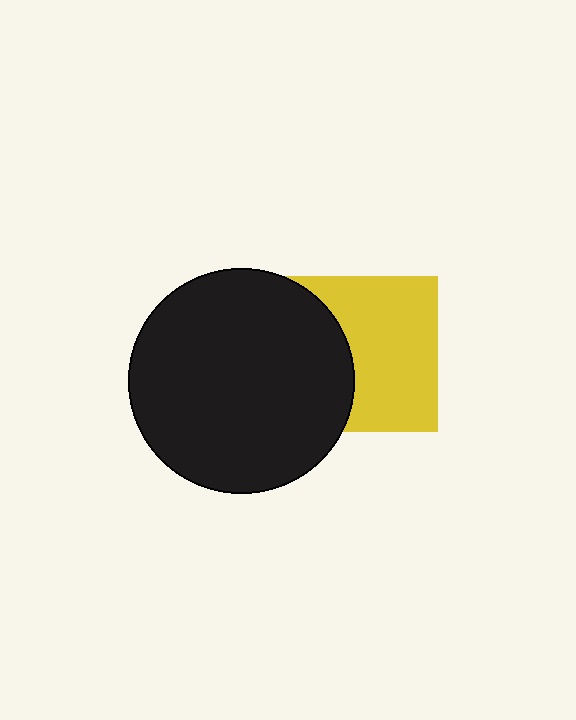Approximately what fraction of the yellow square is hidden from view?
Roughly 38% of the yellow square is hidden behind the black circle.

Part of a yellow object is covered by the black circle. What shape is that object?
It is a square.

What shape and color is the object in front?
The object in front is a black circle.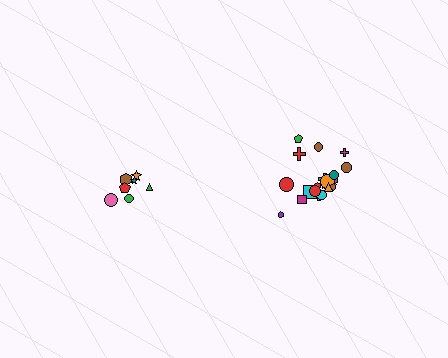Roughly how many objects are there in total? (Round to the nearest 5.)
Roughly 30 objects in total.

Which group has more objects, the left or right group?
The right group.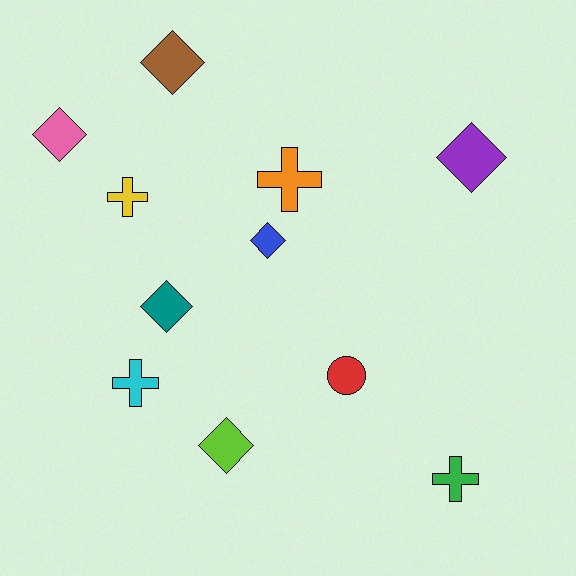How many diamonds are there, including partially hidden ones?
There are 6 diamonds.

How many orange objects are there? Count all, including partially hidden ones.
There is 1 orange object.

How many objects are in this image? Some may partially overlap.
There are 11 objects.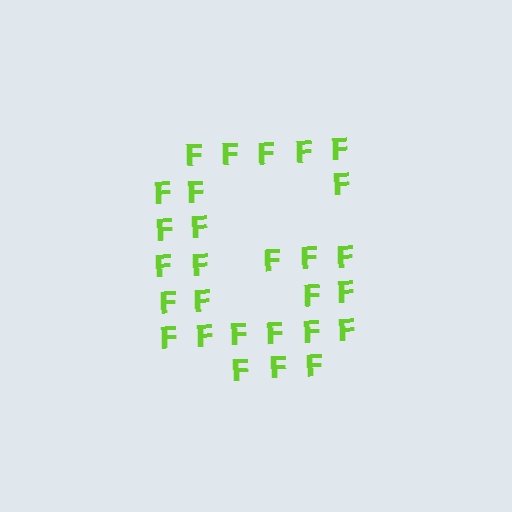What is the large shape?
The large shape is the letter G.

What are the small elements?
The small elements are letter F's.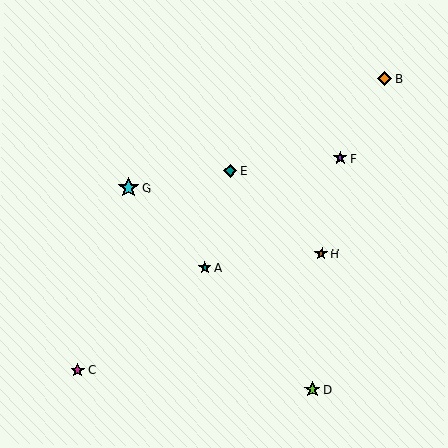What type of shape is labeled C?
Shape C is a magenta star.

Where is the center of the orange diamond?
The center of the orange diamond is at (385, 79).